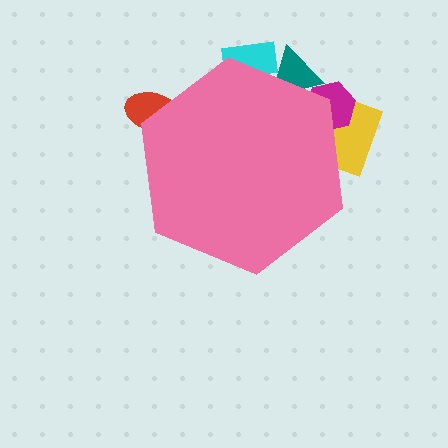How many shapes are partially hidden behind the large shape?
5 shapes are partially hidden.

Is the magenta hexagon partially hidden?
Yes, the magenta hexagon is partially hidden behind the pink hexagon.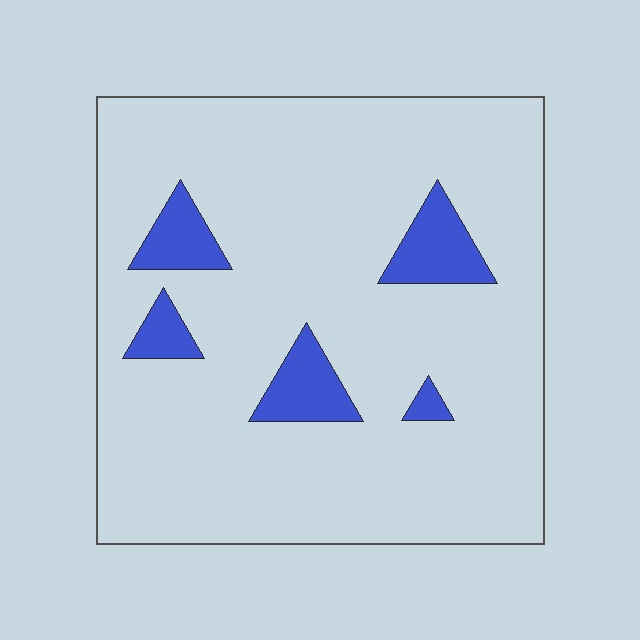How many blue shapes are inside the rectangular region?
5.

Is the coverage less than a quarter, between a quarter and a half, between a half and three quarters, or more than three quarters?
Less than a quarter.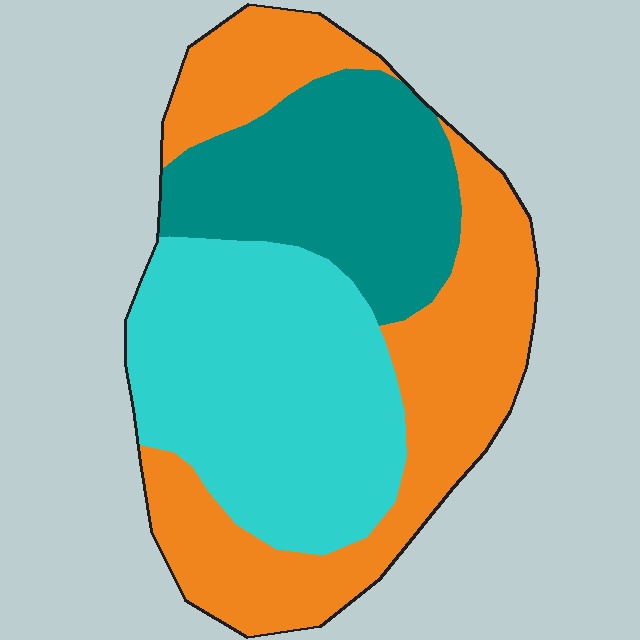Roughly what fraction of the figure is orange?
Orange covers 39% of the figure.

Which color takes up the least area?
Teal, at roughly 25%.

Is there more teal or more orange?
Orange.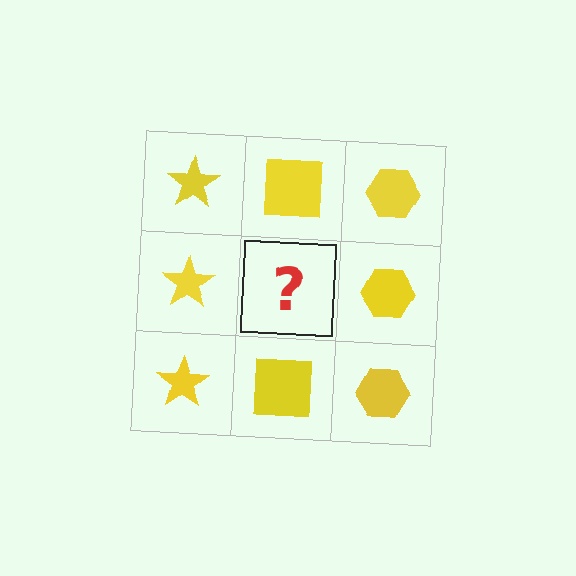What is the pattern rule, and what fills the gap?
The rule is that each column has a consistent shape. The gap should be filled with a yellow square.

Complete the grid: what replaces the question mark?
The question mark should be replaced with a yellow square.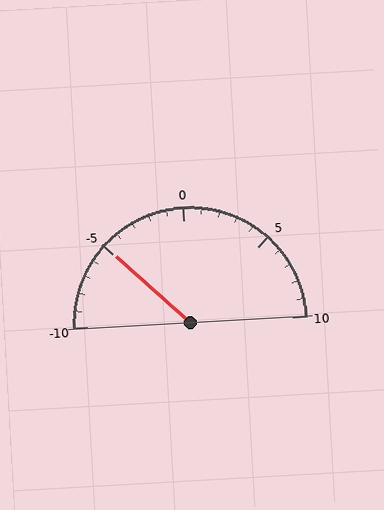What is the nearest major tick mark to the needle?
The nearest major tick mark is -5.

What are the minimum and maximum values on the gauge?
The gauge ranges from -10 to 10.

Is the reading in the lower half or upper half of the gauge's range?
The reading is in the lower half of the range (-10 to 10).